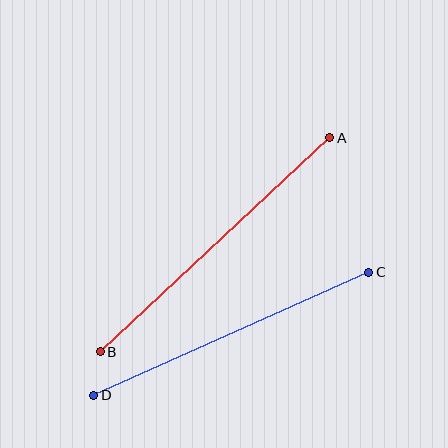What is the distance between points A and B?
The distance is approximately 314 pixels.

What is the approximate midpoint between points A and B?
The midpoint is at approximately (215, 245) pixels.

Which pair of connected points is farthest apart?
Points A and B are farthest apart.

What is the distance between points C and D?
The distance is approximately 301 pixels.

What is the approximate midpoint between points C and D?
The midpoint is at approximately (231, 334) pixels.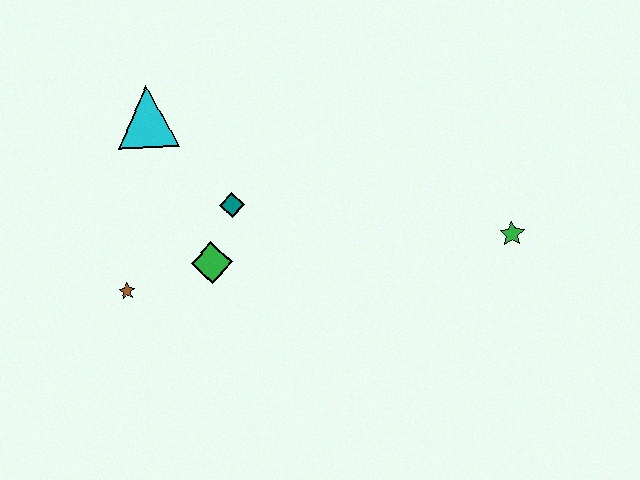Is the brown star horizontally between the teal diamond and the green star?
No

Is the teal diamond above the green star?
Yes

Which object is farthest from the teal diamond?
The green star is farthest from the teal diamond.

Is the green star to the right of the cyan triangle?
Yes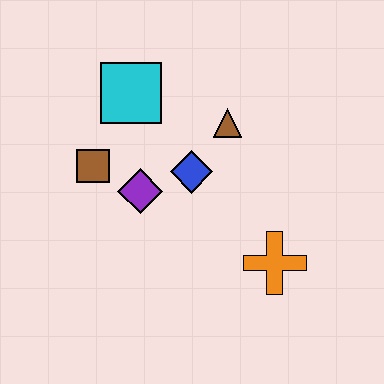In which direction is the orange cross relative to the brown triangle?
The orange cross is below the brown triangle.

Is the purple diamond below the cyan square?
Yes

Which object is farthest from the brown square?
The orange cross is farthest from the brown square.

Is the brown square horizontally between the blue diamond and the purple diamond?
No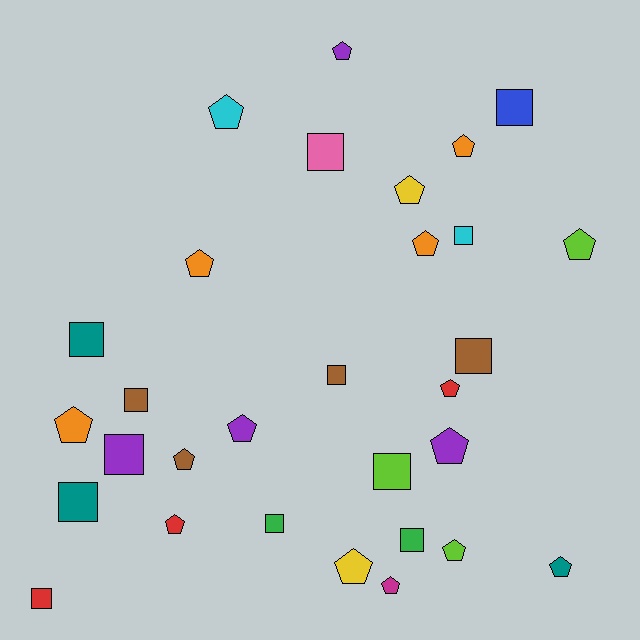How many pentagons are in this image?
There are 17 pentagons.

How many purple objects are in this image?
There are 4 purple objects.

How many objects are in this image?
There are 30 objects.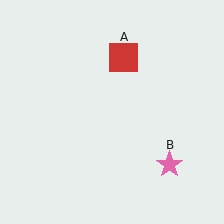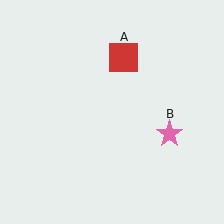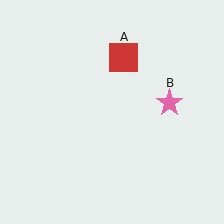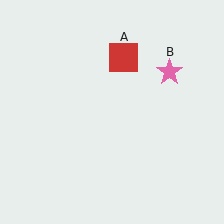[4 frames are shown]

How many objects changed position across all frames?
1 object changed position: pink star (object B).